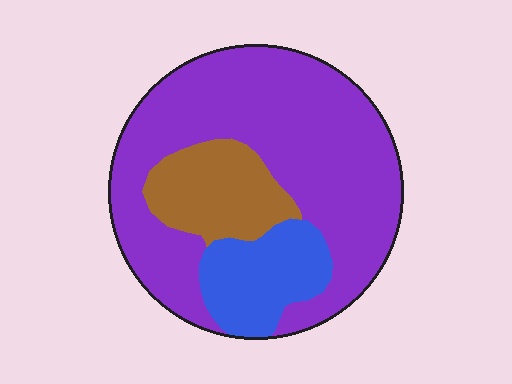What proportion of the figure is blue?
Blue takes up less than a quarter of the figure.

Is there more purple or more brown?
Purple.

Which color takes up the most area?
Purple, at roughly 65%.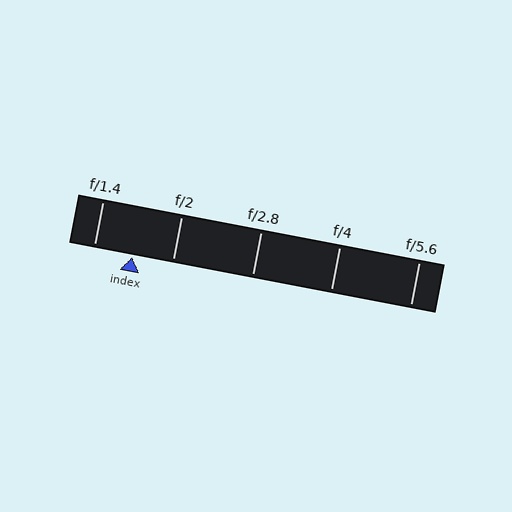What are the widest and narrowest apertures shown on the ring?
The widest aperture shown is f/1.4 and the narrowest is f/5.6.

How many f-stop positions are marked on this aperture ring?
There are 5 f-stop positions marked.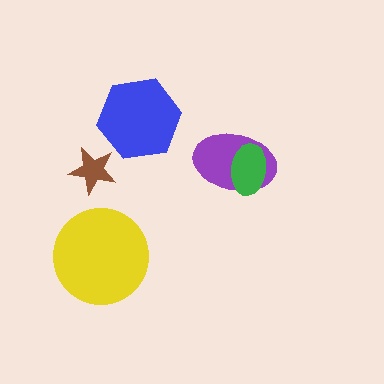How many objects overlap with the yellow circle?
0 objects overlap with the yellow circle.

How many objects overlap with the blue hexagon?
0 objects overlap with the blue hexagon.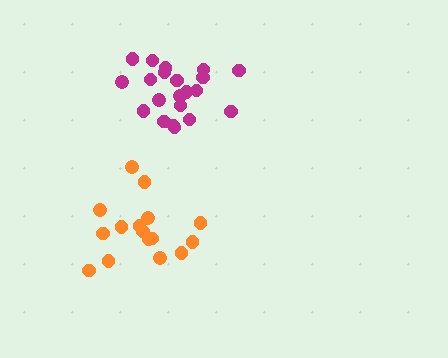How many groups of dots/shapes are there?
There are 2 groups.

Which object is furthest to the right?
The magenta cluster is rightmost.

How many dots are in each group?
Group 1: 21 dots, Group 2: 16 dots (37 total).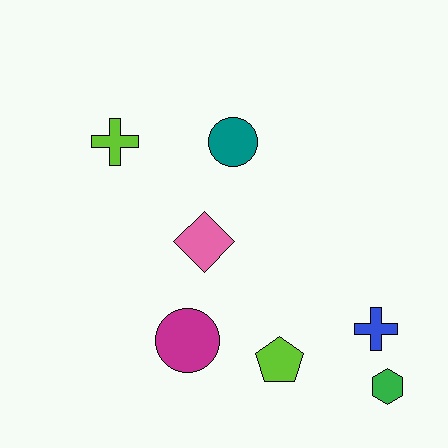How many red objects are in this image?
There are no red objects.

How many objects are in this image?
There are 7 objects.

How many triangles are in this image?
There are no triangles.